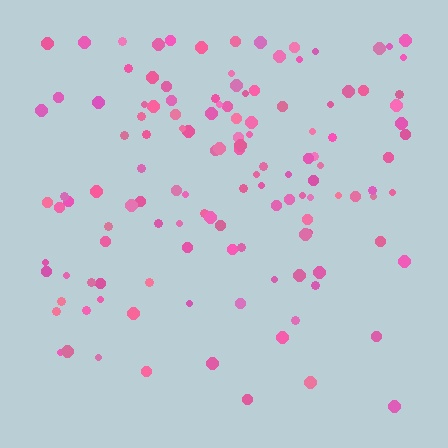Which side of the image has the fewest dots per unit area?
The bottom.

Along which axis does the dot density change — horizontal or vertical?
Vertical.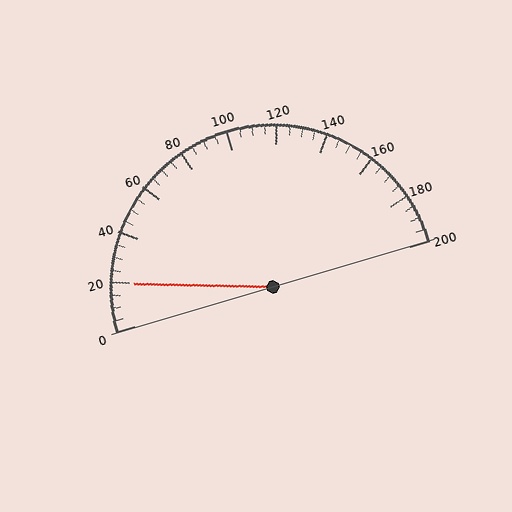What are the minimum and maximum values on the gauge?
The gauge ranges from 0 to 200.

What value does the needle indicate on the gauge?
The needle indicates approximately 20.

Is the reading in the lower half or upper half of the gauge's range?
The reading is in the lower half of the range (0 to 200).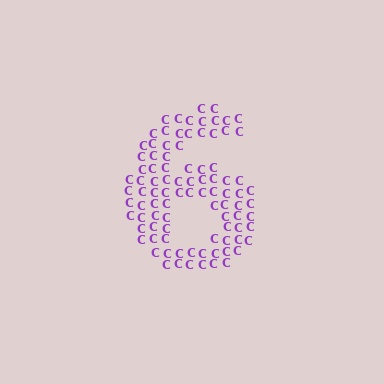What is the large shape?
The large shape is the digit 6.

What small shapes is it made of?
It is made of small letter C's.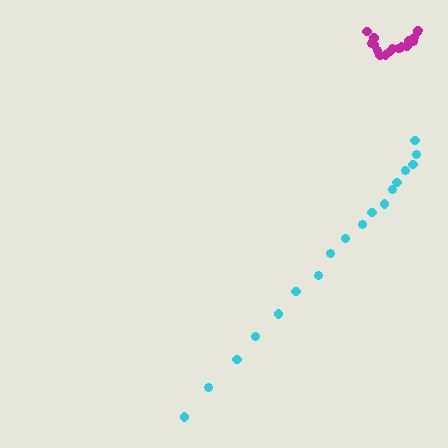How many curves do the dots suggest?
There are 2 distinct paths.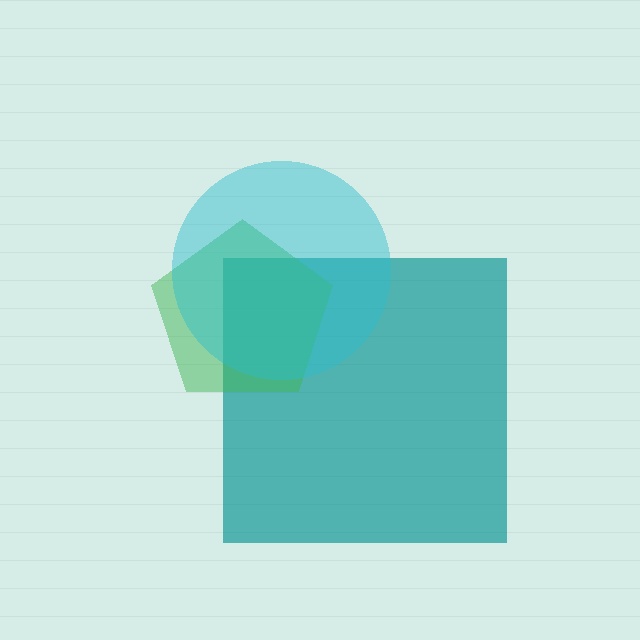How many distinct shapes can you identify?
There are 3 distinct shapes: a teal square, a green pentagon, a cyan circle.